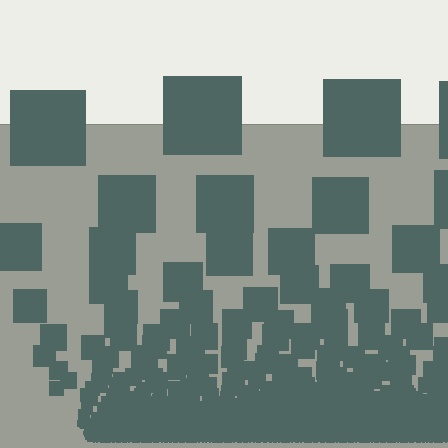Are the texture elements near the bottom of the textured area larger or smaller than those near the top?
Smaller. The gradient is inverted — elements near the bottom are smaller and denser.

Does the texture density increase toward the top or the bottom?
Density increases toward the bottom.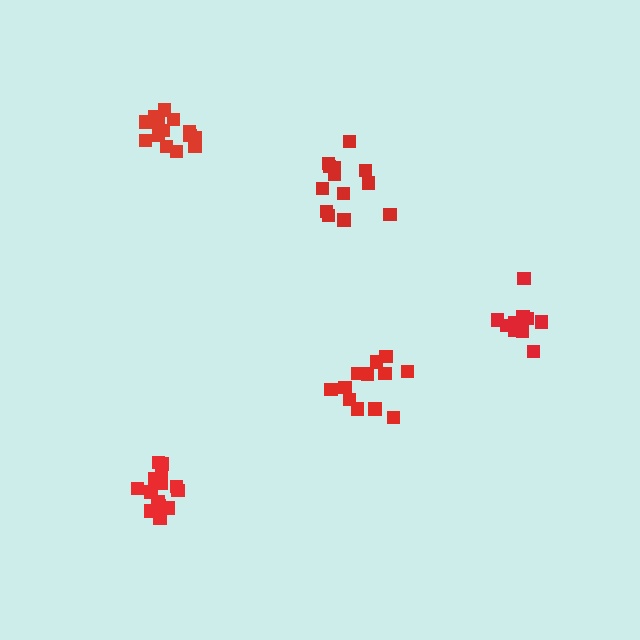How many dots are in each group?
Group 1: 15 dots, Group 2: 15 dots, Group 3: 13 dots, Group 4: 13 dots, Group 5: 11 dots (67 total).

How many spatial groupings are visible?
There are 5 spatial groupings.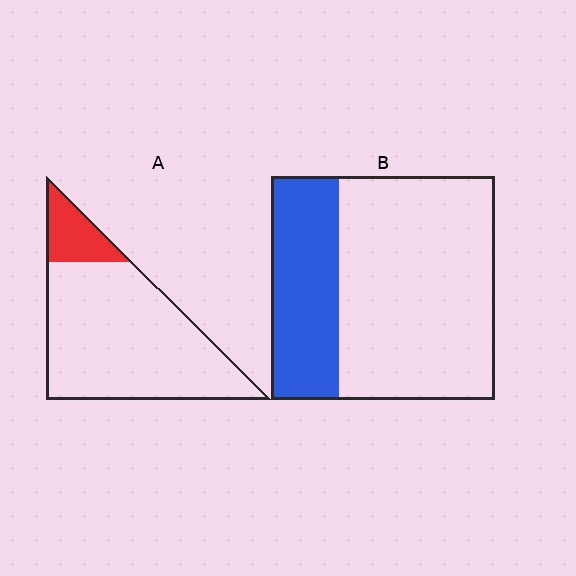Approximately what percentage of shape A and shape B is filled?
A is approximately 15% and B is approximately 30%.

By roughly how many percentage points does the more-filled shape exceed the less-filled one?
By roughly 15 percentage points (B over A).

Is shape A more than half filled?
No.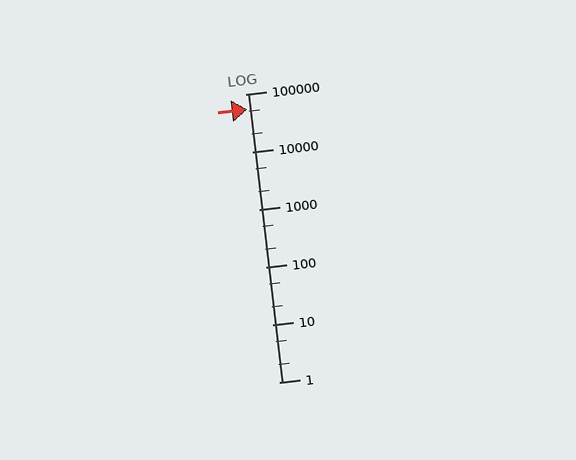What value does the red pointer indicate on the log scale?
The pointer indicates approximately 53000.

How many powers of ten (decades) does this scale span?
The scale spans 5 decades, from 1 to 100000.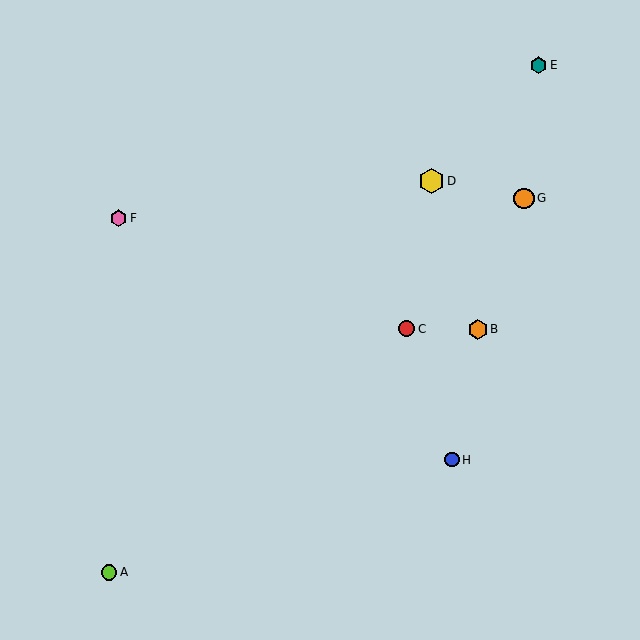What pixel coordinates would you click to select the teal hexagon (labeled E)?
Click at (538, 65) to select the teal hexagon E.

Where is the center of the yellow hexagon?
The center of the yellow hexagon is at (432, 181).